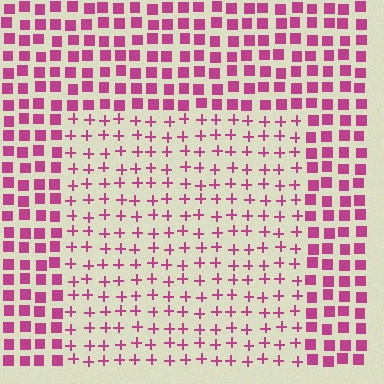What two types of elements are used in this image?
The image uses plus signs inside the rectangle region and squares outside it.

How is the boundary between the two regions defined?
The boundary is defined by a change in element shape: plus signs inside vs. squares outside. All elements share the same color and spacing.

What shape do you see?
I see a rectangle.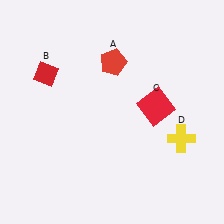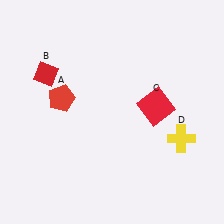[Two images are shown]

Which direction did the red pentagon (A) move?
The red pentagon (A) moved left.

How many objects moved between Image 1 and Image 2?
1 object moved between the two images.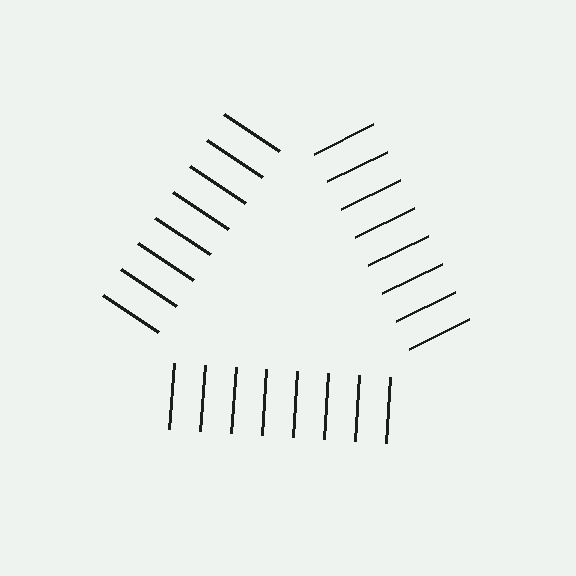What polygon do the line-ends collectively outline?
An illusory triangle — the line segments terminate on its edges but no continuous stroke is drawn.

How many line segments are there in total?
24 — 8 along each of the 3 edges.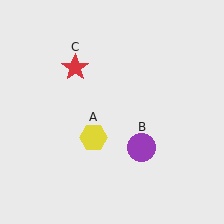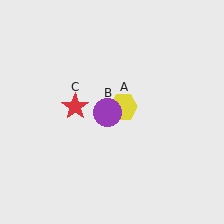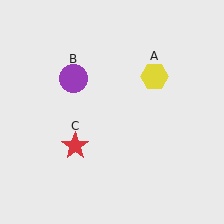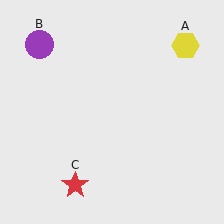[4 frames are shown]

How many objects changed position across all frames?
3 objects changed position: yellow hexagon (object A), purple circle (object B), red star (object C).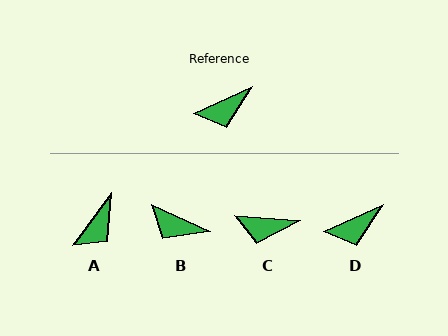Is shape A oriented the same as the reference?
No, it is off by about 29 degrees.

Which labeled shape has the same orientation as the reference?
D.